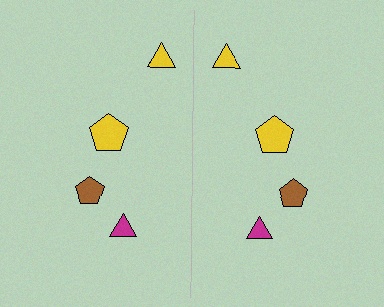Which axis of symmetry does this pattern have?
The pattern has a vertical axis of symmetry running through the center of the image.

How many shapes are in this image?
There are 8 shapes in this image.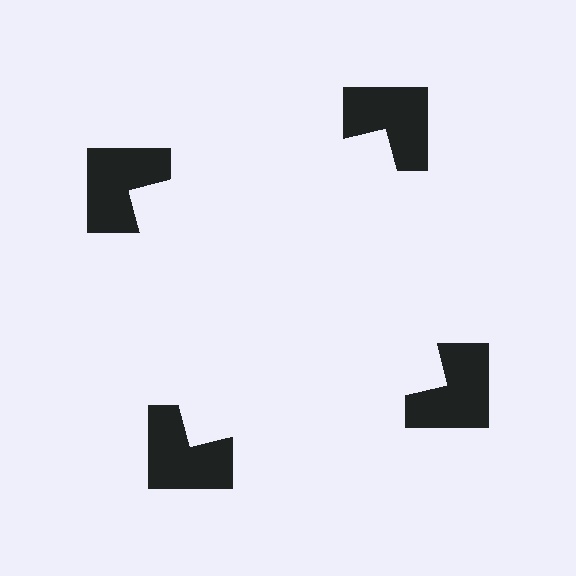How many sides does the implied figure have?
4 sides.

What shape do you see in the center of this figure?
An illusory square — its edges are inferred from the aligned wedge cuts in the notched squares, not physically drawn.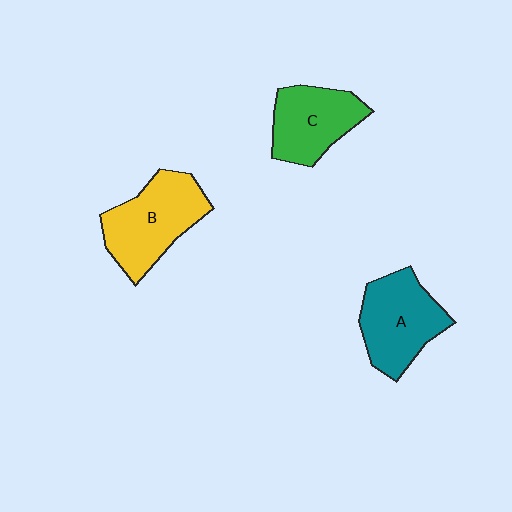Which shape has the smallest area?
Shape C (green).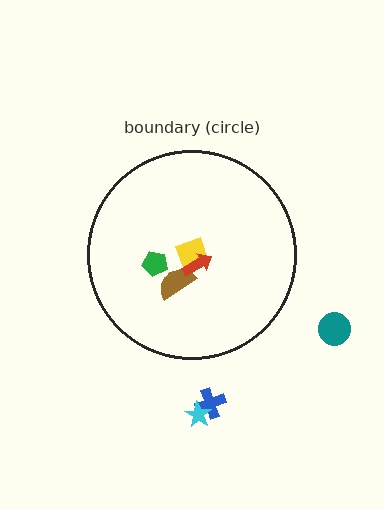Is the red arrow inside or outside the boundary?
Inside.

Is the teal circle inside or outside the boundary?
Outside.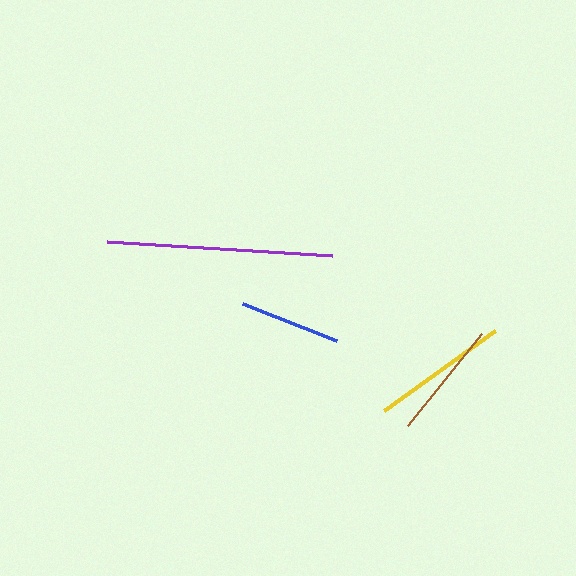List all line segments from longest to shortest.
From longest to shortest: purple, yellow, brown, blue.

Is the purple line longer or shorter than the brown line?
The purple line is longer than the brown line.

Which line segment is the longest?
The purple line is the longest at approximately 225 pixels.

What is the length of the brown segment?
The brown segment is approximately 118 pixels long.